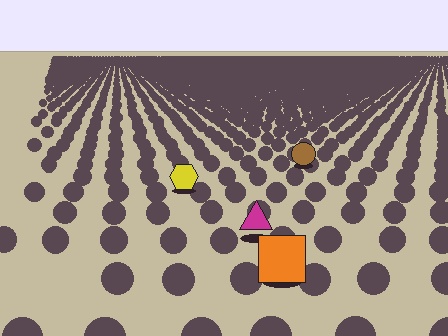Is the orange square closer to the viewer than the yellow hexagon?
Yes. The orange square is closer — you can tell from the texture gradient: the ground texture is coarser near it.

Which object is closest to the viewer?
The orange square is closest. The texture marks near it are larger and more spread out.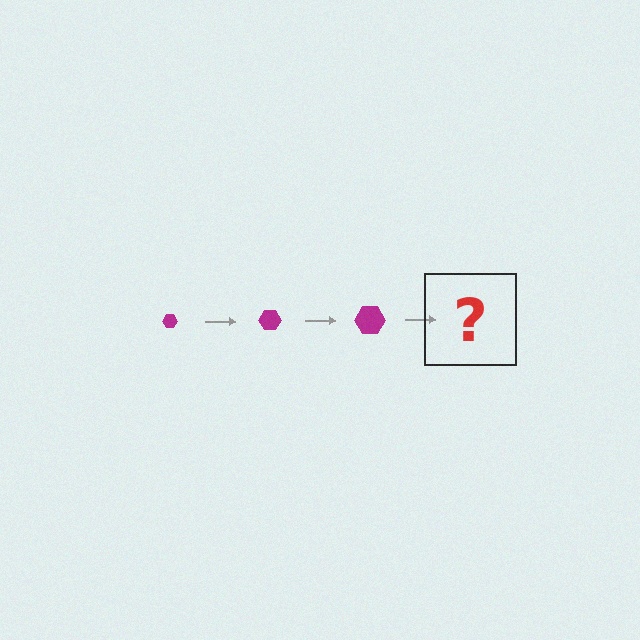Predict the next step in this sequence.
The next step is a magenta hexagon, larger than the previous one.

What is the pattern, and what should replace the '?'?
The pattern is that the hexagon gets progressively larger each step. The '?' should be a magenta hexagon, larger than the previous one.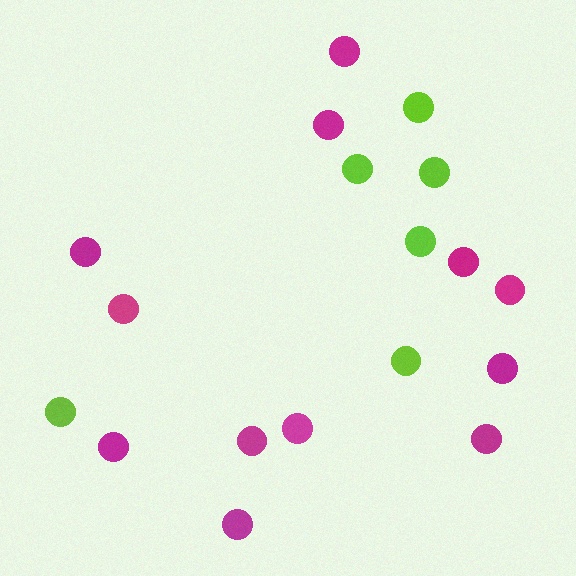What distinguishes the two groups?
There are 2 groups: one group of magenta circles (12) and one group of lime circles (6).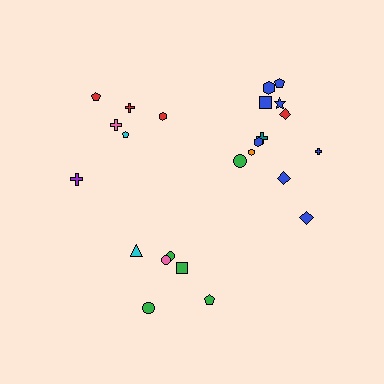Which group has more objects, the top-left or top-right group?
The top-right group.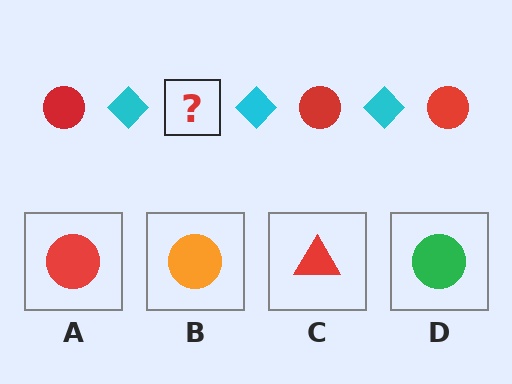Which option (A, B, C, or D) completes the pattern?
A.